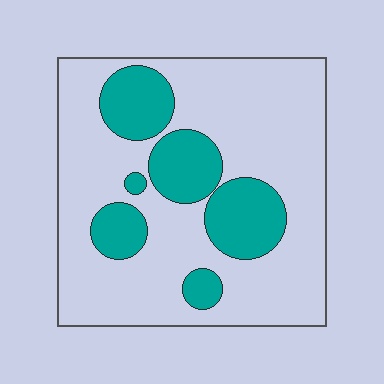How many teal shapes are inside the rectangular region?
6.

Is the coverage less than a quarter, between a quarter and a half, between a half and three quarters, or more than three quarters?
Between a quarter and a half.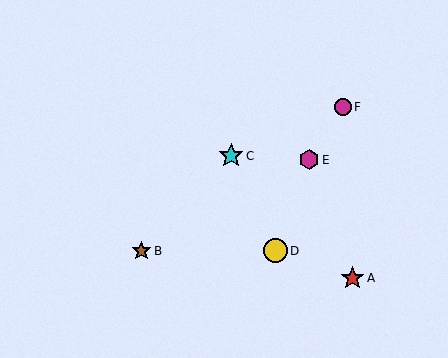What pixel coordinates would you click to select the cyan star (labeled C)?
Click at (231, 156) to select the cyan star C.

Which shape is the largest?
The cyan star (labeled C) is the largest.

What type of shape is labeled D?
Shape D is a yellow circle.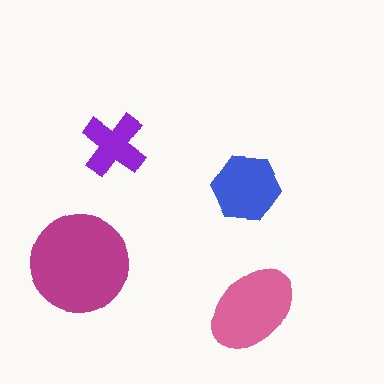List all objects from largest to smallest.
The magenta circle, the pink ellipse, the blue hexagon, the purple cross.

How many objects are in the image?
There are 4 objects in the image.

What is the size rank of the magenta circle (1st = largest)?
1st.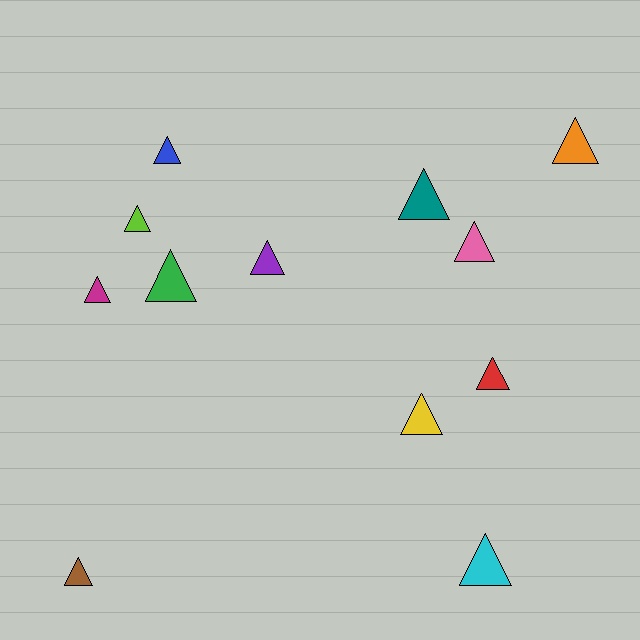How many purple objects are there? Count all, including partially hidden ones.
There is 1 purple object.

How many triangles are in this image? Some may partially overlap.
There are 12 triangles.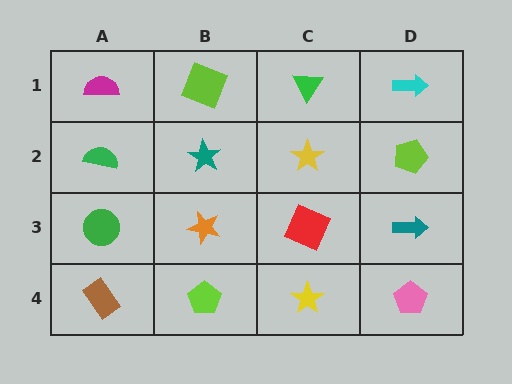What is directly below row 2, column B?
An orange star.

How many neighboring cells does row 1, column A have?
2.